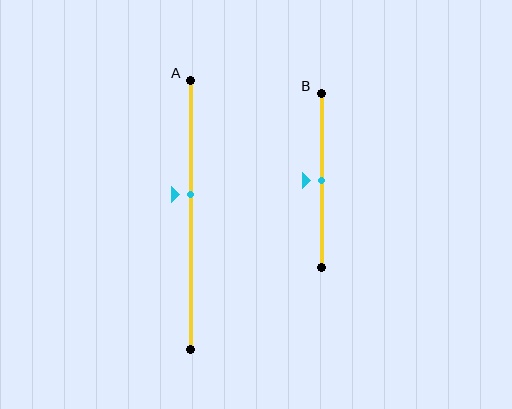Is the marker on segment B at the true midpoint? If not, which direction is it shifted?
Yes, the marker on segment B is at the true midpoint.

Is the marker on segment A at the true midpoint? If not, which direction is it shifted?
No, the marker on segment A is shifted upward by about 8% of the segment length.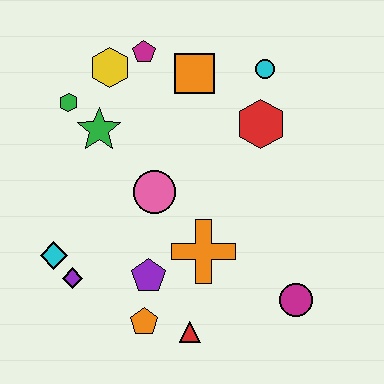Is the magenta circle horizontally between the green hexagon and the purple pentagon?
No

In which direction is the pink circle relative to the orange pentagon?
The pink circle is above the orange pentagon.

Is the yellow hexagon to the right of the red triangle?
No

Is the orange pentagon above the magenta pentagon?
No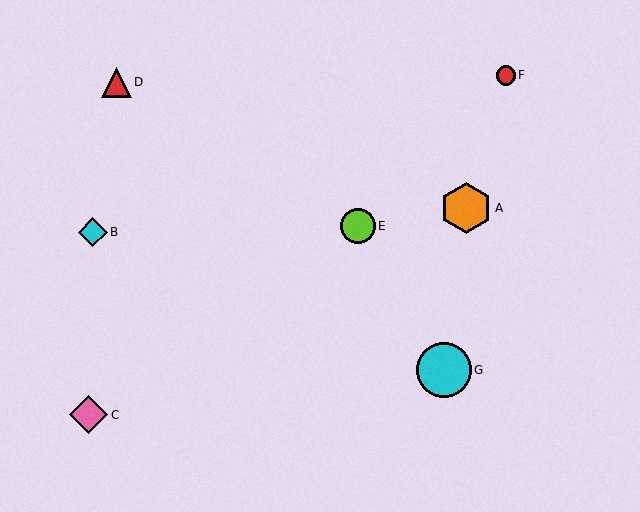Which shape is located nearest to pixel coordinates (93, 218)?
The cyan diamond (labeled B) at (93, 232) is nearest to that location.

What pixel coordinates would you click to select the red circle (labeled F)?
Click at (506, 75) to select the red circle F.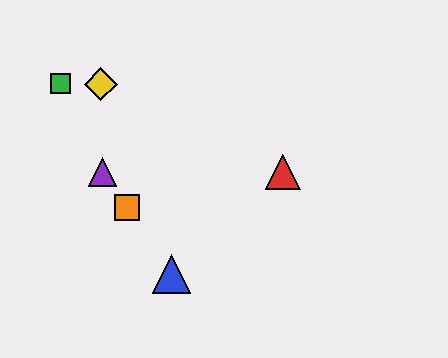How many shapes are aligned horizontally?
2 shapes (the red triangle, the purple triangle) are aligned horizontally.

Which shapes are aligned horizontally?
The red triangle, the purple triangle are aligned horizontally.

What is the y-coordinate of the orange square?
The orange square is at y≈208.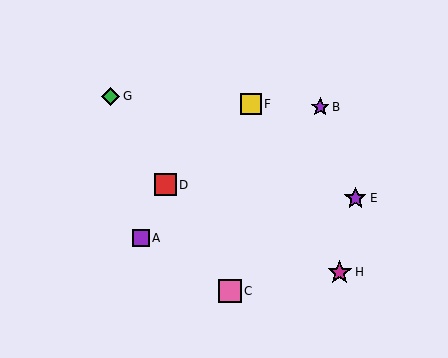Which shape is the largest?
The magenta star (labeled H) is the largest.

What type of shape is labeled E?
Shape E is a purple star.